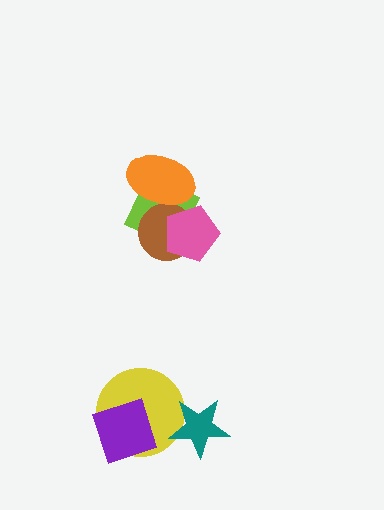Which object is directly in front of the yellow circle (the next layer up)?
The teal star is directly in front of the yellow circle.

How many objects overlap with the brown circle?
3 objects overlap with the brown circle.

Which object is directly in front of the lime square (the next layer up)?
The brown circle is directly in front of the lime square.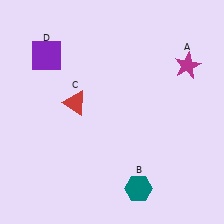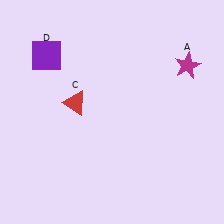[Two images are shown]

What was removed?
The teal hexagon (B) was removed in Image 2.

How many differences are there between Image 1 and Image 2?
There is 1 difference between the two images.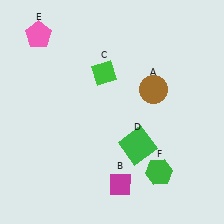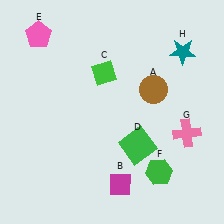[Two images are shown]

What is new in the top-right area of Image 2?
A teal star (H) was added in the top-right area of Image 2.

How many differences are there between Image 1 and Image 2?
There are 2 differences between the two images.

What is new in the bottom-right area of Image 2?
A pink cross (G) was added in the bottom-right area of Image 2.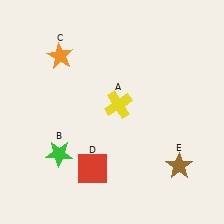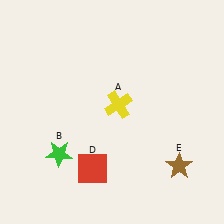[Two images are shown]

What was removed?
The orange star (C) was removed in Image 2.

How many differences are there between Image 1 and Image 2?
There is 1 difference between the two images.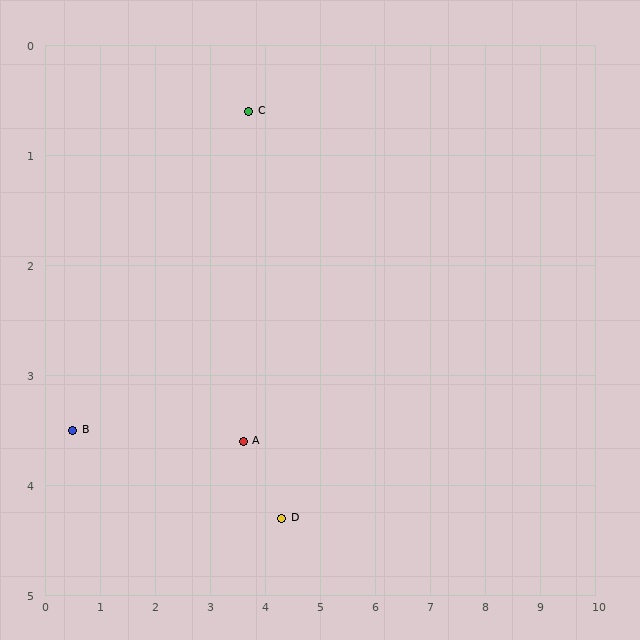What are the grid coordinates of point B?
Point B is at approximately (0.5, 3.5).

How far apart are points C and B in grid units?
Points C and B are about 4.3 grid units apart.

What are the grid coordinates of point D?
Point D is at approximately (4.3, 4.3).